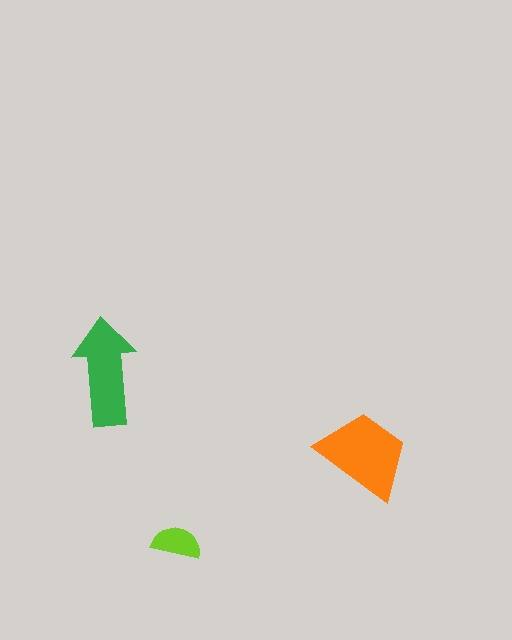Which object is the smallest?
The lime semicircle.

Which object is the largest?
The orange trapezoid.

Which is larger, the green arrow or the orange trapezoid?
The orange trapezoid.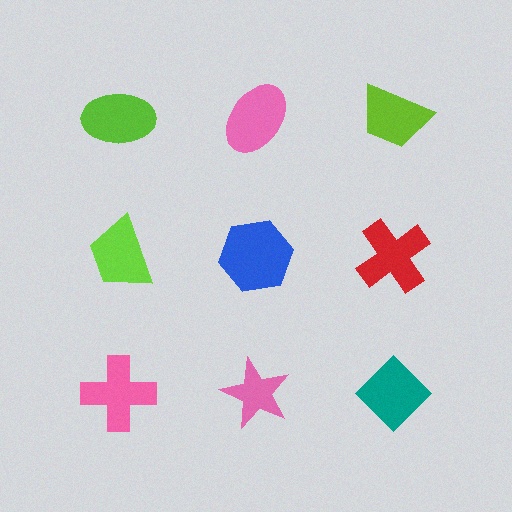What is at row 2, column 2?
A blue hexagon.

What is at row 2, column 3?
A red cross.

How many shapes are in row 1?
3 shapes.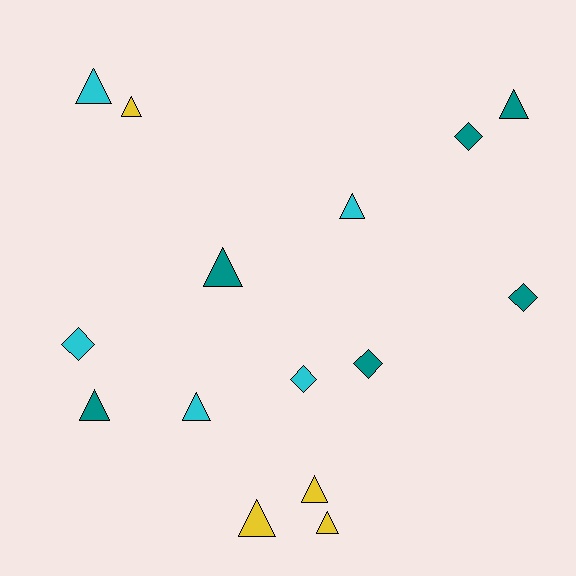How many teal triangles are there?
There are 3 teal triangles.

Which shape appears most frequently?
Triangle, with 10 objects.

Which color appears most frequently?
Teal, with 6 objects.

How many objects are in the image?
There are 15 objects.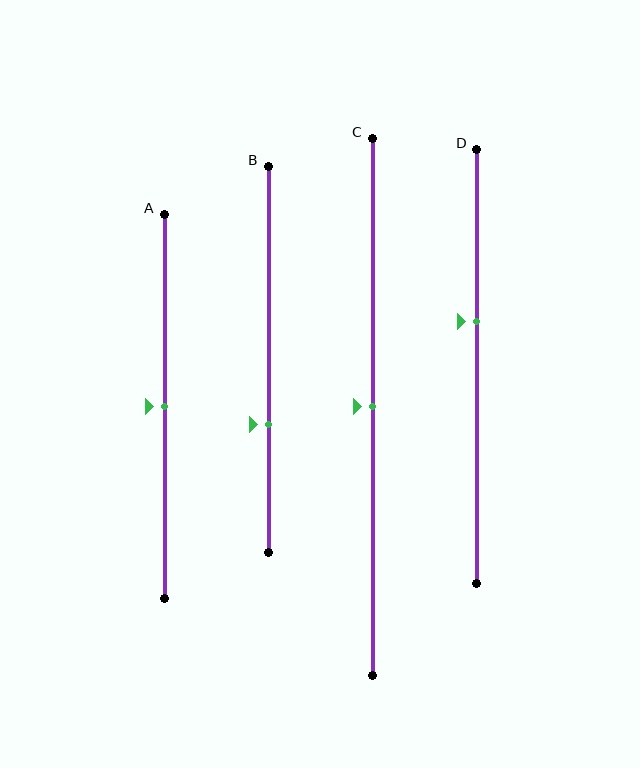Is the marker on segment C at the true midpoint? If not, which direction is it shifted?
Yes, the marker on segment C is at the true midpoint.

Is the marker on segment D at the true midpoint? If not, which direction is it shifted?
No, the marker on segment D is shifted upward by about 10% of the segment length.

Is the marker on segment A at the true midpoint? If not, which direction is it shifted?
Yes, the marker on segment A is at the true midpoint.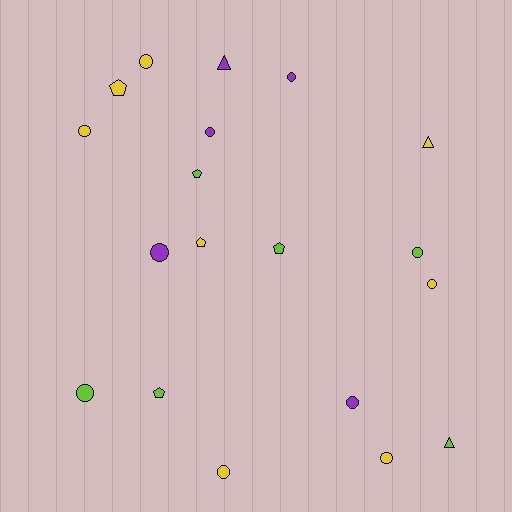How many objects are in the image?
There are 19 objects.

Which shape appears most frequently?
Circle, with 11 objects.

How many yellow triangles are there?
There is 1 yellow triangle.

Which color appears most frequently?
Yellow, with 8 objects.